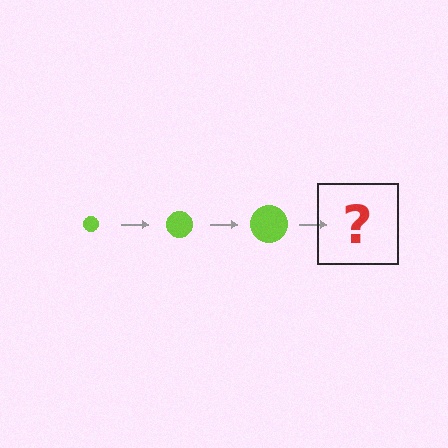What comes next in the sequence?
The next element should be a lime circle, larger than the previous one.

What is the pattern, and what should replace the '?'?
The pattern is that the circle gets progressively larger each step. The '?' should be a lime circle, larger than the previous one.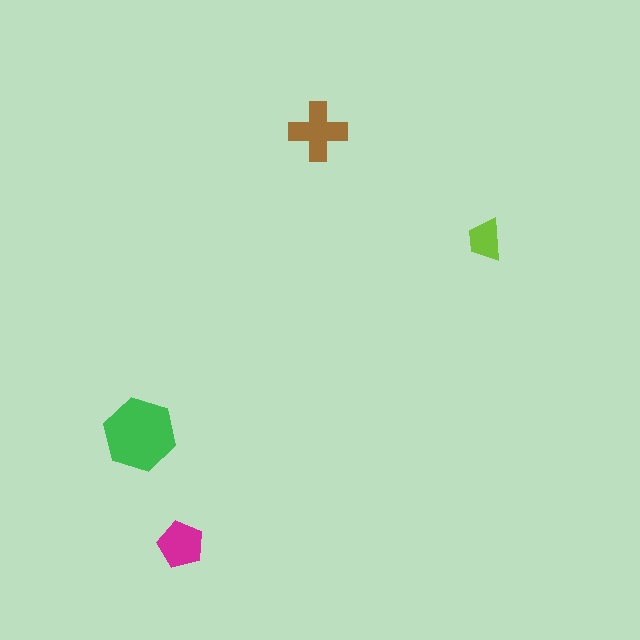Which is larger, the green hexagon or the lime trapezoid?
The green hexagon.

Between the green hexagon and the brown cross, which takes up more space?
The green hexagon.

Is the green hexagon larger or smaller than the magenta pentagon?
Larger.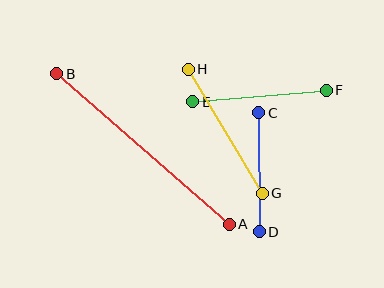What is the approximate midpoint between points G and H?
The midpoint is at approximately (225, 131) pixels.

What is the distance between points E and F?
The distance is approximately 134 pixels.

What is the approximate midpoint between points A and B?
The midpoint is at approximately (143, 149) pixels.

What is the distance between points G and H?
The distance is approximately 144 pixels.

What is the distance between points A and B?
The distance is approximately 229 pixels.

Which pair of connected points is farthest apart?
Points A and B are farthest apart.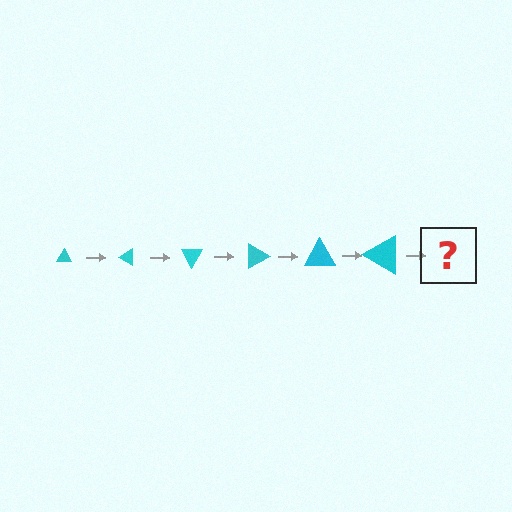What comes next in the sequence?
The next element should be a triangle, larger than the previous one and rotated 180 degrees from the start.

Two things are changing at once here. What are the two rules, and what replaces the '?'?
The two rules are that the triangle grows larger each step and it rotates 30 degrees each step. The '?' should be a triangle, larger than the previous one and rotated 180 degrees from the start.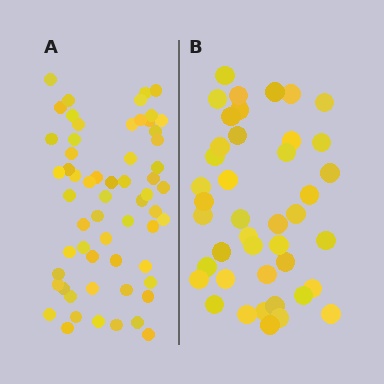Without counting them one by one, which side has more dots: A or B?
Region A (the left region) has more dots.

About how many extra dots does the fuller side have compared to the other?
Region A has approximately 20 more dots than region B.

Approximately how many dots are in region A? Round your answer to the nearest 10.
About 60 dots.